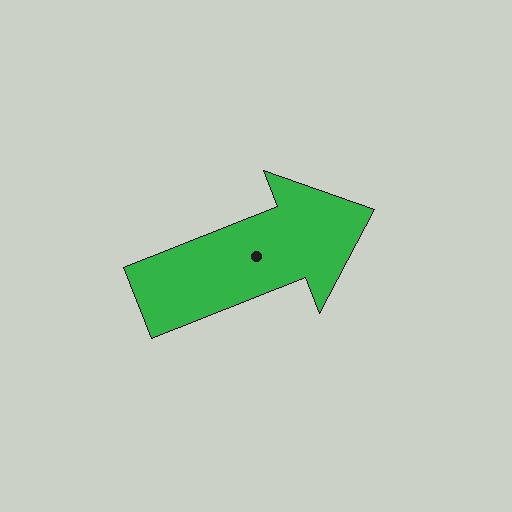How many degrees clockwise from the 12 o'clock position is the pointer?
Approximately 69 degrees.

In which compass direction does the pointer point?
East.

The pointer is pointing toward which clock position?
Roughly 2 o'clock.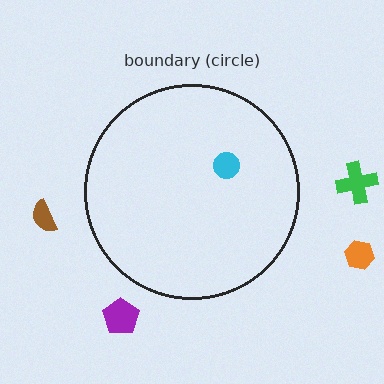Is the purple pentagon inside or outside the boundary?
Outside.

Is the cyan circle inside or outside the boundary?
Inside.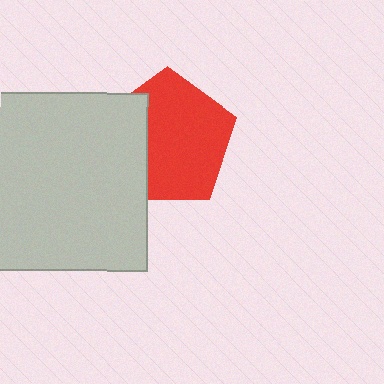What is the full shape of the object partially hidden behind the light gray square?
The partially hidden object is a red pentagon.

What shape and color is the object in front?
The object in front is a light gray square.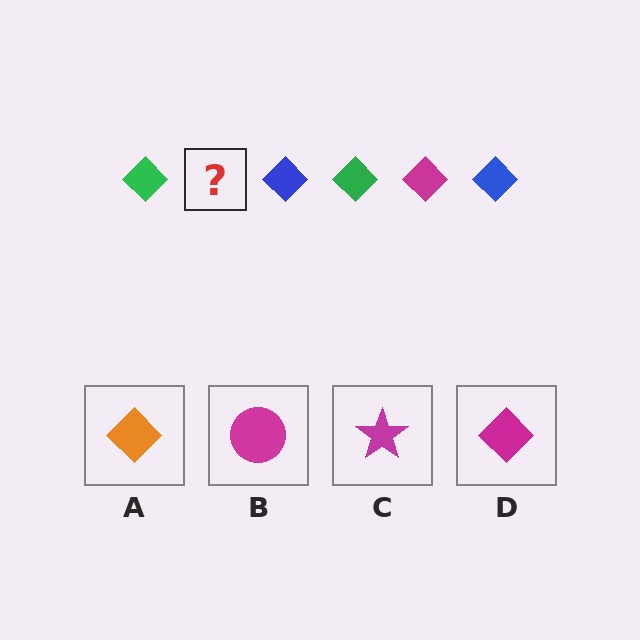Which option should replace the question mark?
Option D.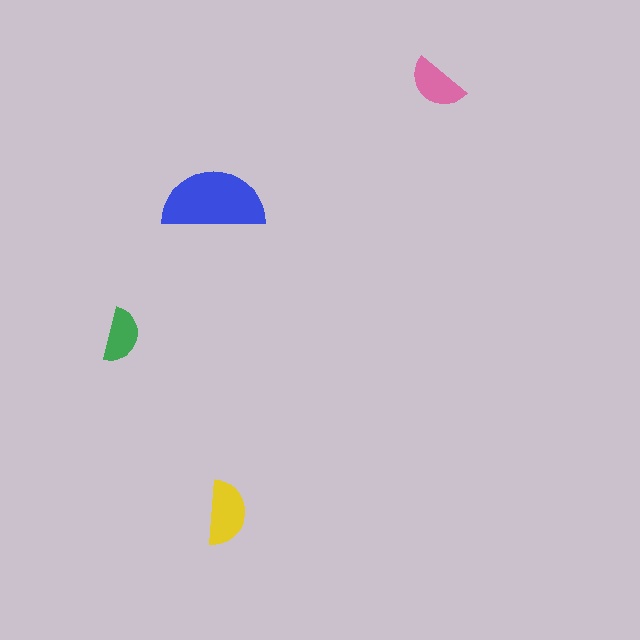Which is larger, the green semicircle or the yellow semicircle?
The yellow one.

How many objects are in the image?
There are 4 objects in the image.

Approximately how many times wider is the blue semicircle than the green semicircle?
About 2 times wider.